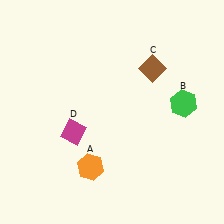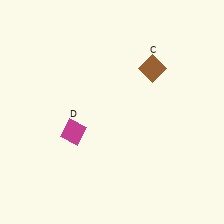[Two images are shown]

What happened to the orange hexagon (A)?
The orange hexagon (A) was removed in Image 2. It was in the bottom-left area of Image 1.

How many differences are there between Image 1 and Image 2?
There are 2 differences between the two images.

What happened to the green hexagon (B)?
The green hexagon (B) was removed in Image 2. It was in the top-right area of Image 1.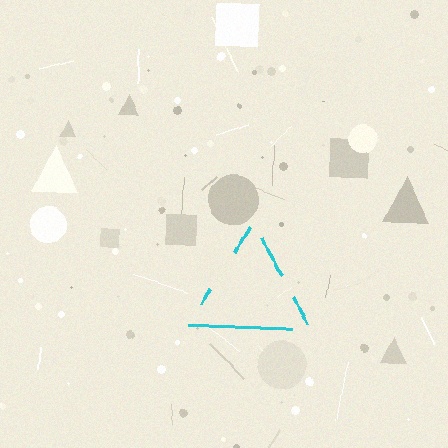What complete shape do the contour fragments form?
The contour fragments form a triangle.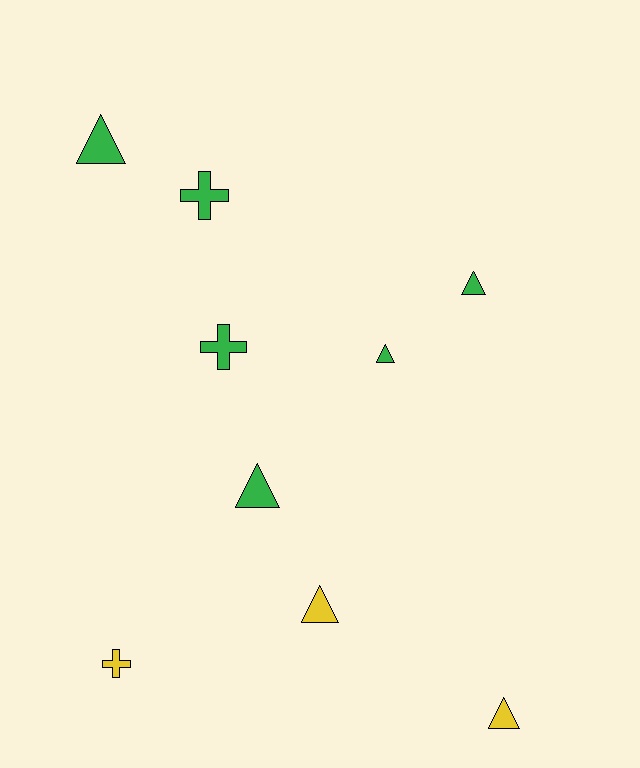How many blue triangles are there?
There are no blue triangles.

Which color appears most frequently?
Green, with 6 objects.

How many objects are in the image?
There are 9 objects.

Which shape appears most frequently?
Triangle, with 6 objects.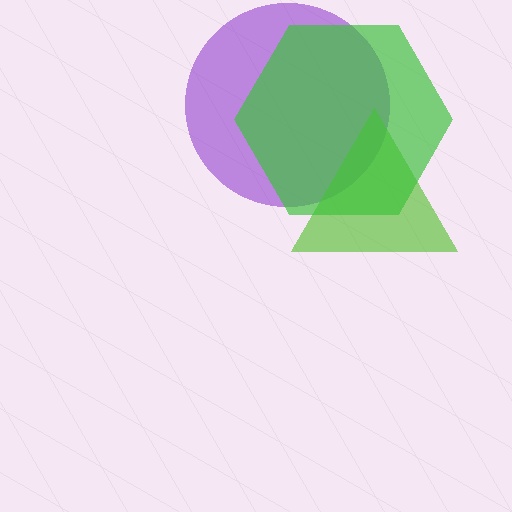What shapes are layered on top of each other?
The layered shapes are: a purple circle, a lime triangle, a green hexagon.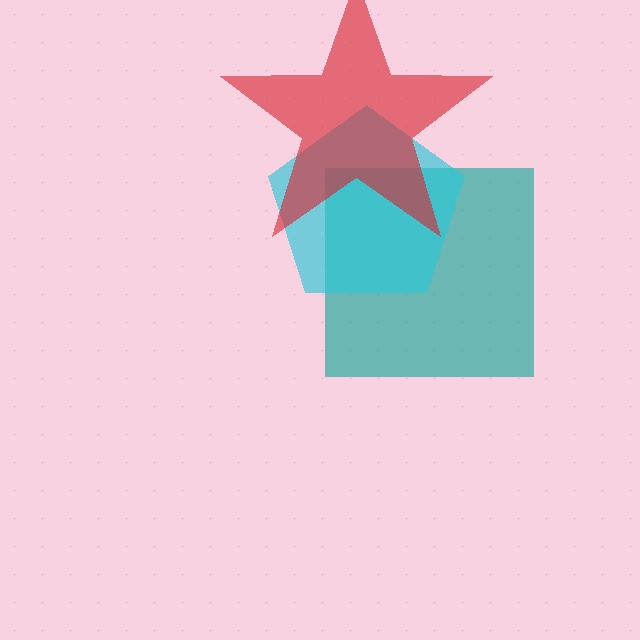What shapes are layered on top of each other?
The layered shapes are: a teal square, a cyan pentagon, a red star.